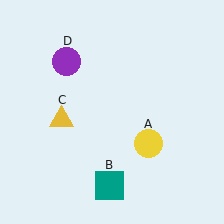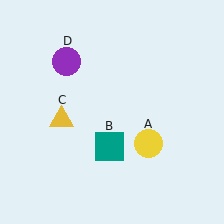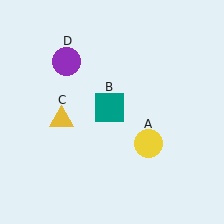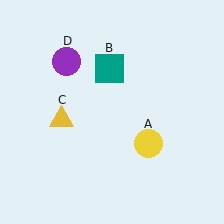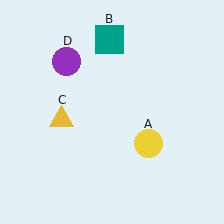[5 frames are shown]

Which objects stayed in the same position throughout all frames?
Yellow circle (object A) and yellow triangle (object C) and purple circle (object D) remained stationary.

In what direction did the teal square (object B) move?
The teal square (object B) moved up.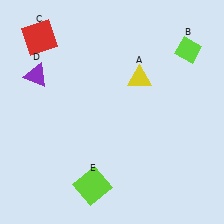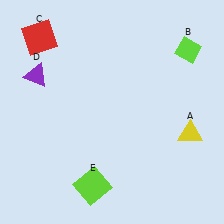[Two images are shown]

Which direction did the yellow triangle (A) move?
The yellow triangle (A) moved down.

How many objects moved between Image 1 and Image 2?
1 object moved between the two images.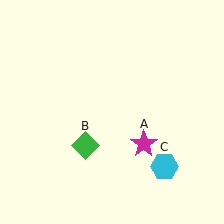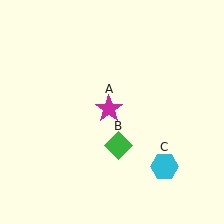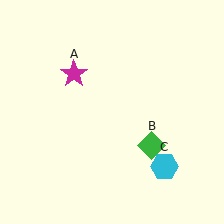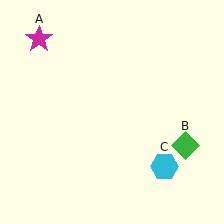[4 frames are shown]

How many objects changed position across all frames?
2 objects changed position: magenta star (object A), green diamond (object B).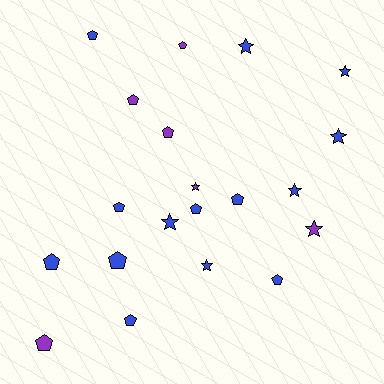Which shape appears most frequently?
Pentagon, with 12 objects.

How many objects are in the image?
There are 20 objects.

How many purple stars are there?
There are 2 purple stars.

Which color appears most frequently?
Blue, with 14 objects.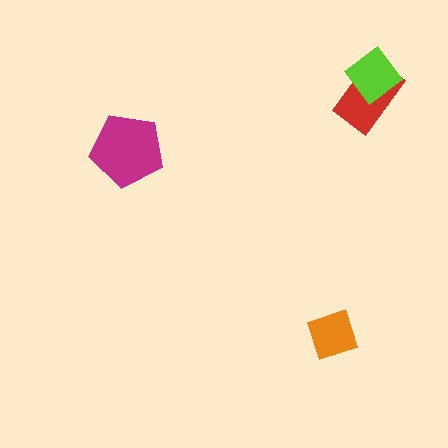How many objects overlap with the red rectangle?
1 object overlaps with the red rectangle.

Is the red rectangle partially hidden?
Yes, it is partially covered by another shape.